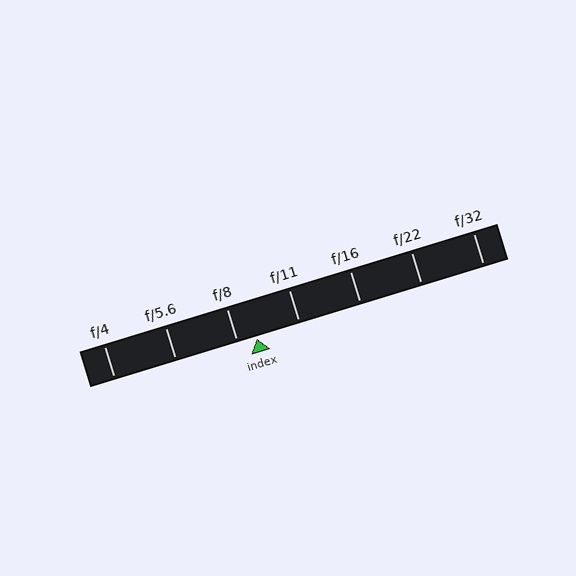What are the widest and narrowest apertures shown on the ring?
The widest aperture shown is f/4 and the narrowest is f/32.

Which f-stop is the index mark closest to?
The index mark is closest to f/8.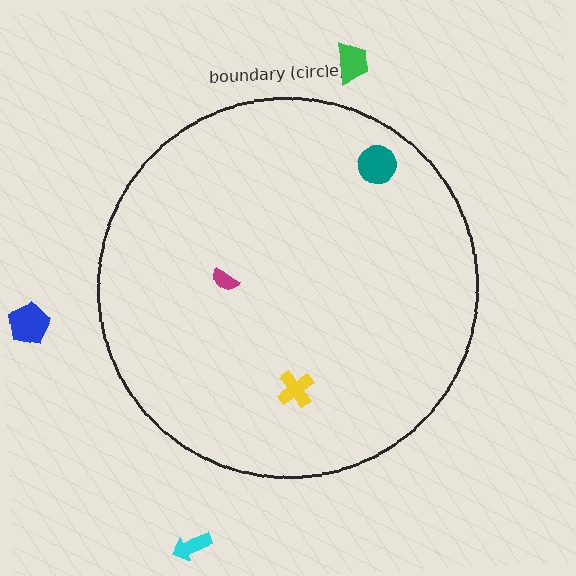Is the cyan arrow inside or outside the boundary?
Outside.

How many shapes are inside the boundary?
3 inside, 3 outside.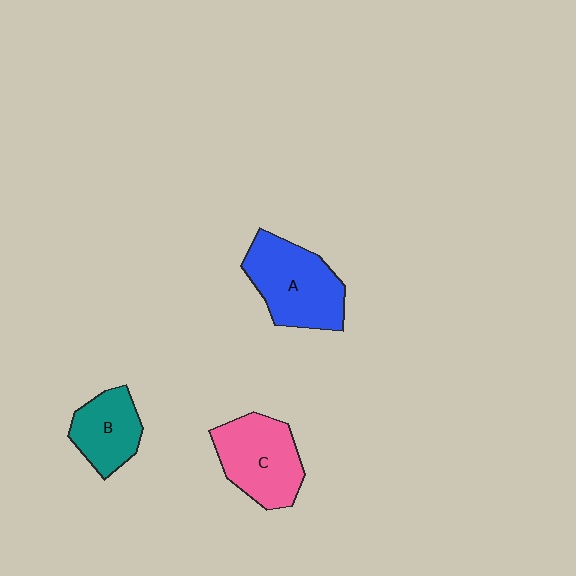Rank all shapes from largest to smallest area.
From largest to smallest: A (blue), C (pink), B (teal).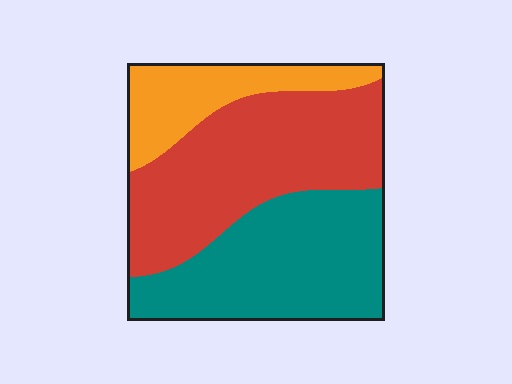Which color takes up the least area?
Orange, at roughly 20%.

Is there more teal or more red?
Red.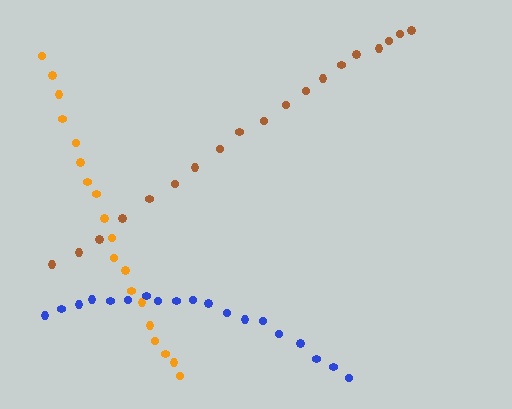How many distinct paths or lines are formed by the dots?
There are 3 distinct paths.